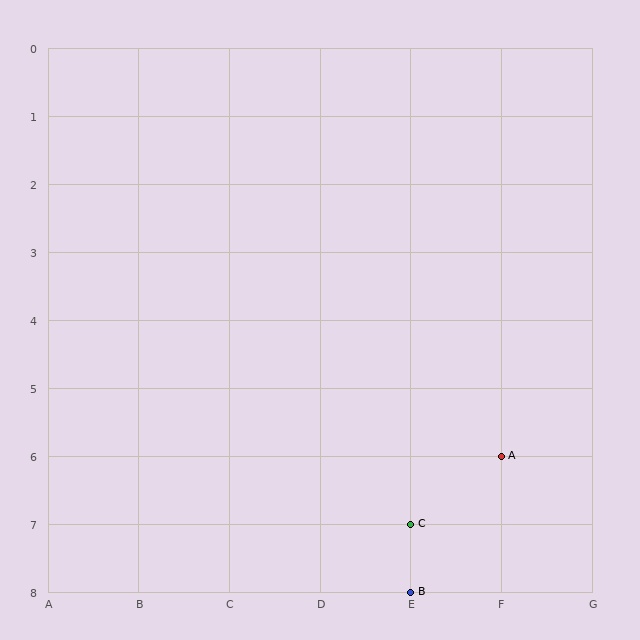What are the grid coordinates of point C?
Point C is at grid coordinates (E, 7).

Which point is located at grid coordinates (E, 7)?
Point C is at (E, 7).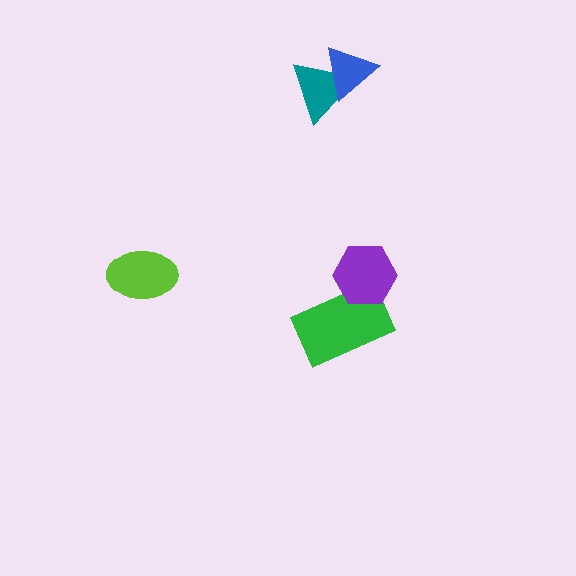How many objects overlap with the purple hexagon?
1 object overlaps with the purple hexagon.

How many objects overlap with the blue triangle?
1 object overlaps with the blue triangle.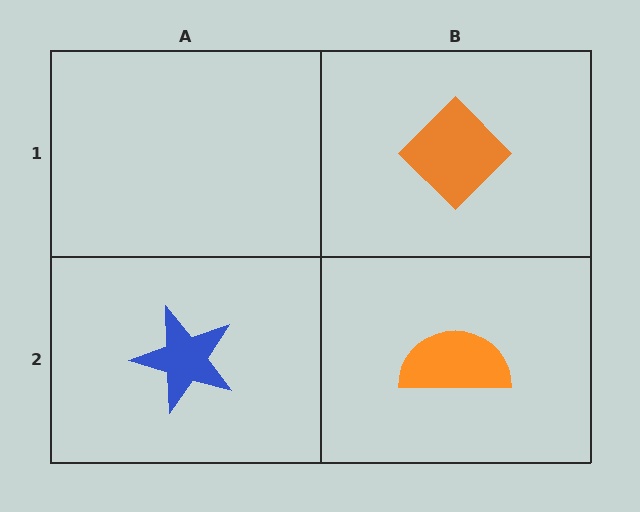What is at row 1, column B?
An orange diamond.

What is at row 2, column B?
An orange semicircle.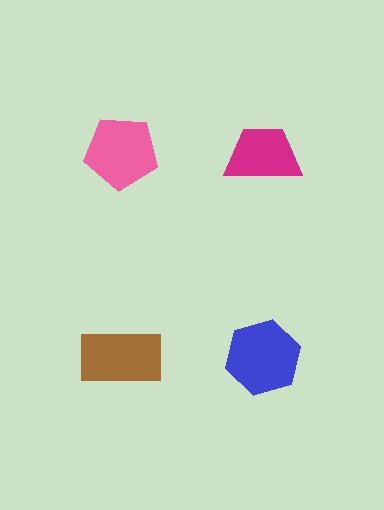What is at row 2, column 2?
A blue hexagon.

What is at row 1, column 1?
A pink pentagon.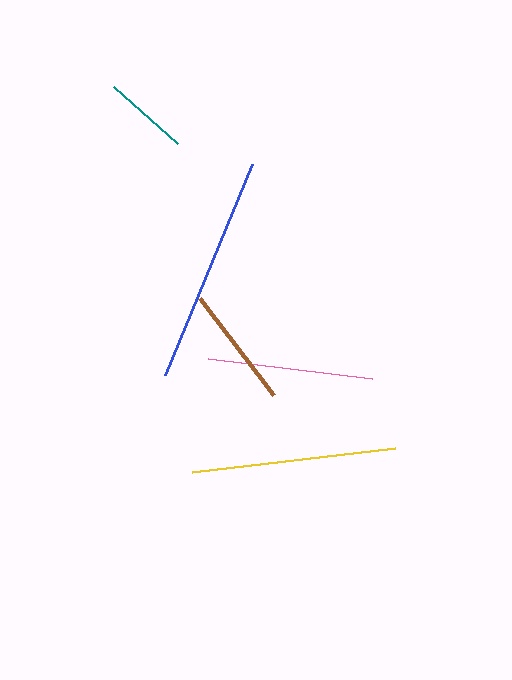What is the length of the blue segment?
The blue segment is approximately 228 pixels long.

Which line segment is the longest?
The blue line is the longest at approximately 228 pixels.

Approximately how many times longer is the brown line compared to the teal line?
The brown line is approximately 1.4 times the length of the teal line.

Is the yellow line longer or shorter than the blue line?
The blue line is longer than the yellow line.